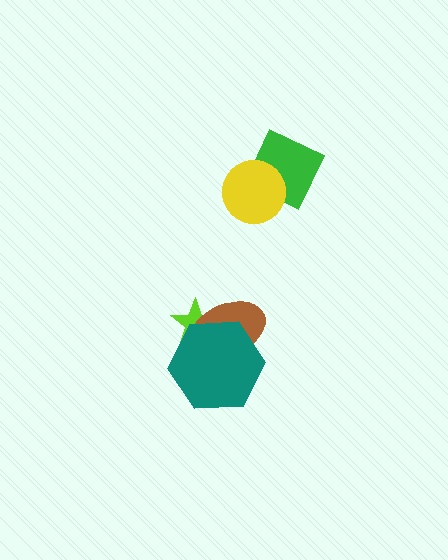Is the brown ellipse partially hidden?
Yes, it is partially covered by another shape.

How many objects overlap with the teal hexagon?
2 objects overlap with the teal hexagon.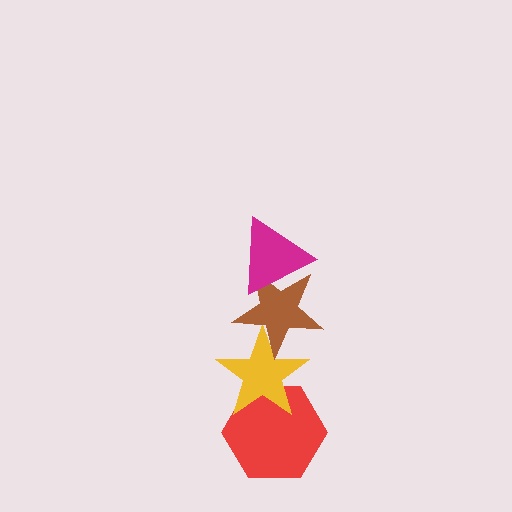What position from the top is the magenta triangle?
The magenta triangle is 1st from the top.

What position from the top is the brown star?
The brown star is 2nd from the top.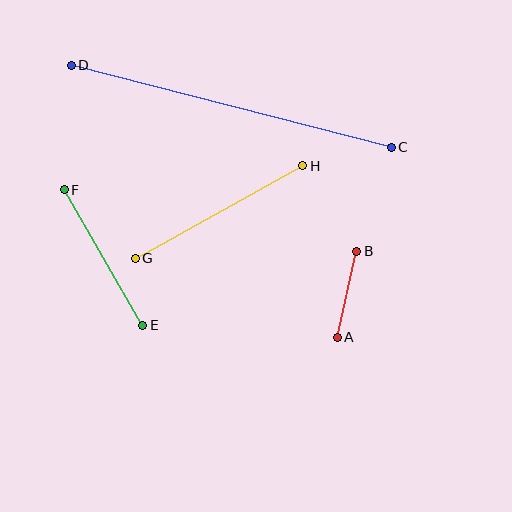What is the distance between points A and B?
The distance is approximately 88 pixels.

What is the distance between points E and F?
The distance is approximately 157 pixels.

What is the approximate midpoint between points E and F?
The midpoint is at approximately (104, 257) pixels.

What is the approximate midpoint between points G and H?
The midpoint is at approximately (219, 212) pixels.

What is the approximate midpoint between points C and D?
The midpoint is at approximately (231, 106) pixels.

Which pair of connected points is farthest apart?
Points C and D are farthest apart.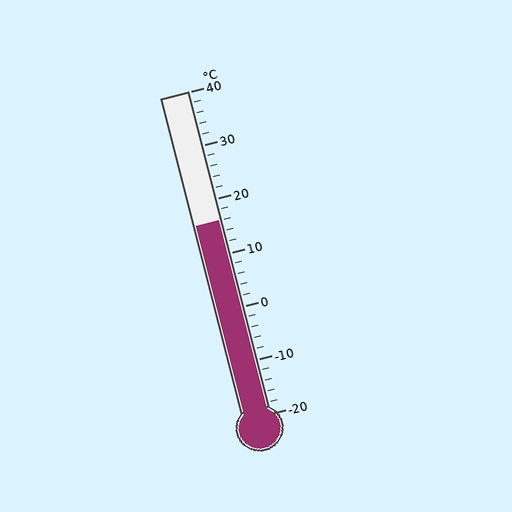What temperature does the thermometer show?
The thermometer shows approximately 16°C.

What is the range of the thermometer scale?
The thermometer scale ranges from -20°C to 40°C.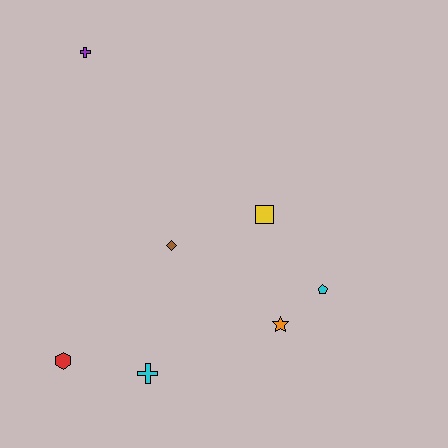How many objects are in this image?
There are 7 objects.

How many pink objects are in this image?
There are no pink objects.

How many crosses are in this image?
There are 2 crosses.